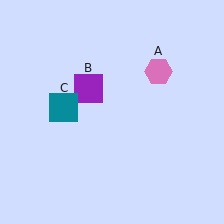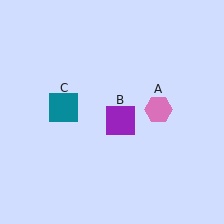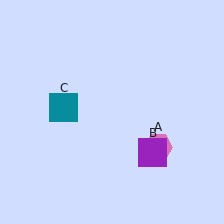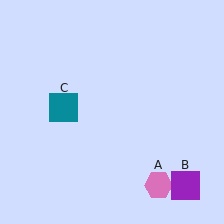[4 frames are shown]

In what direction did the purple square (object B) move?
The purple square (object B) moved down and to the right.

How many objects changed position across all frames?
2 objects changed position: pink hexagon (object A), purple square (object B).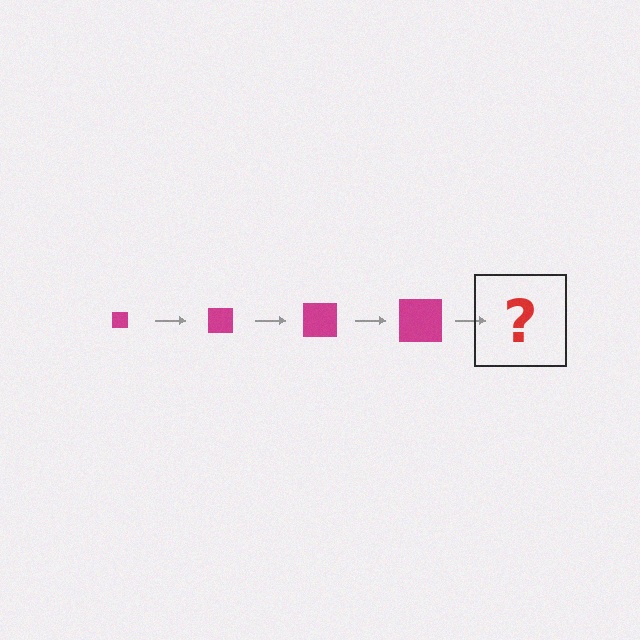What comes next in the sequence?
The next element should be a magenta square, larger than the previous one.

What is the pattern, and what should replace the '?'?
The pattern is that the square gets progressively larger each step. The '?' should be a magenta square, larger than the previous one.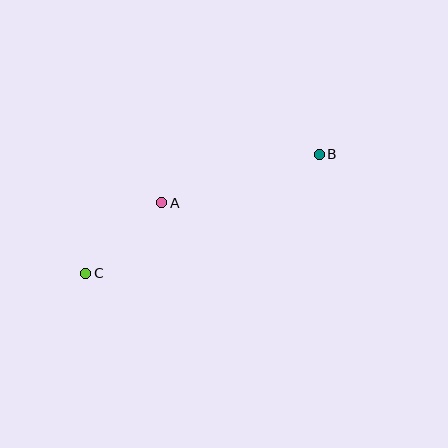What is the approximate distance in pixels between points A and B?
The distance between A and B is approximately 165 pixels.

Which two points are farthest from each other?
Points B and C are farthest from each other.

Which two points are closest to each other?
Points A and C are closest to each other.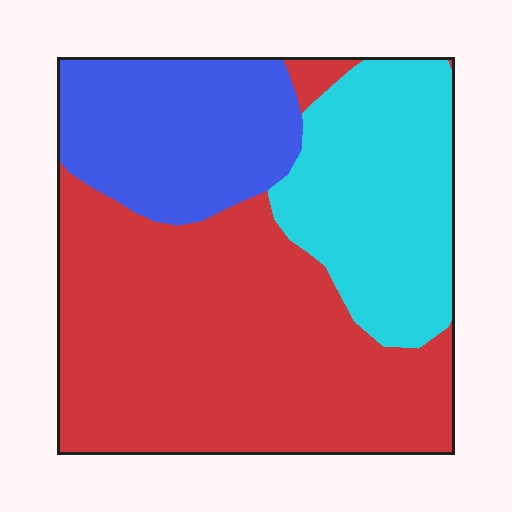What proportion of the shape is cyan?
Cyan takes up about one quarter (1/4) of the shape.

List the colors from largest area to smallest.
From largest to smallest: red, cyan, blue.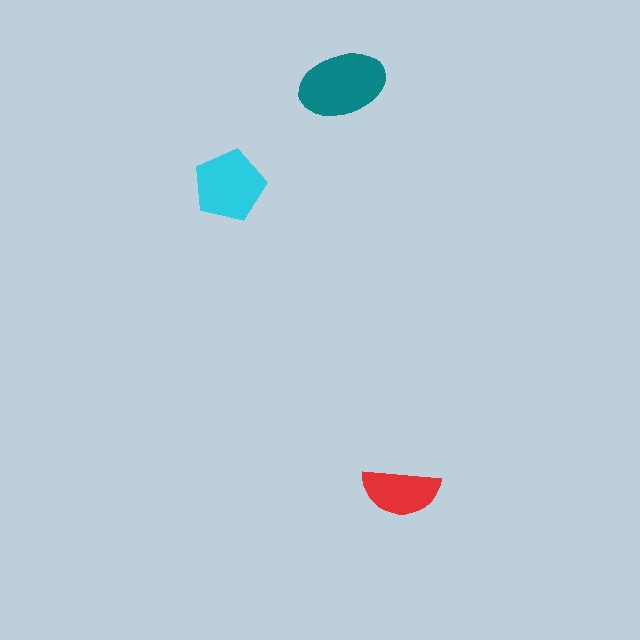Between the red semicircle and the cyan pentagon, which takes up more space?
The cyan pentagon.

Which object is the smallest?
The red semicircle.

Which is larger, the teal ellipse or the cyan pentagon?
The teal ellipse.